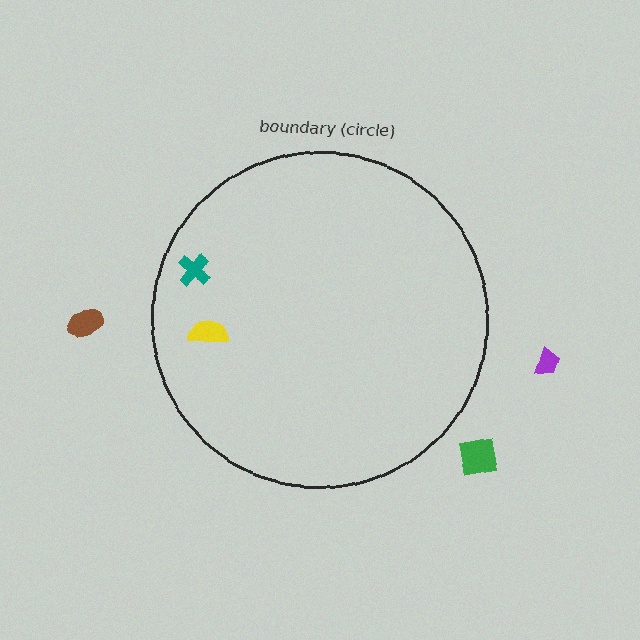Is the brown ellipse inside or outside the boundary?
Outside.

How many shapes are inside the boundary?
2 inside, 3 outside.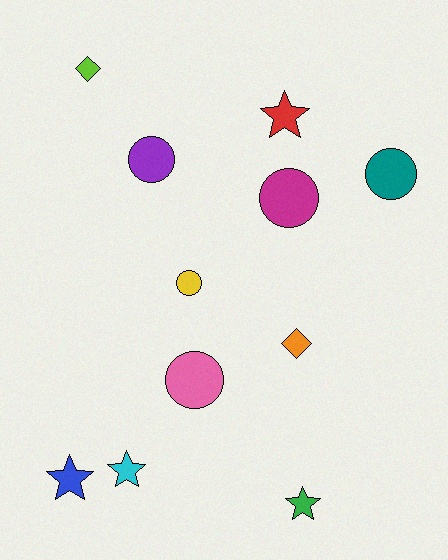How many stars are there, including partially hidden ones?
There are 4 stars.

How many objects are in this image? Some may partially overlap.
There are 11 objects.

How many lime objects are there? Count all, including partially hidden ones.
There is 1 lime object.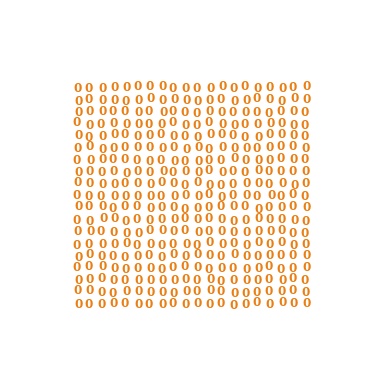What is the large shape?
The large shape is a square.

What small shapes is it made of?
It is made of small digit 0's.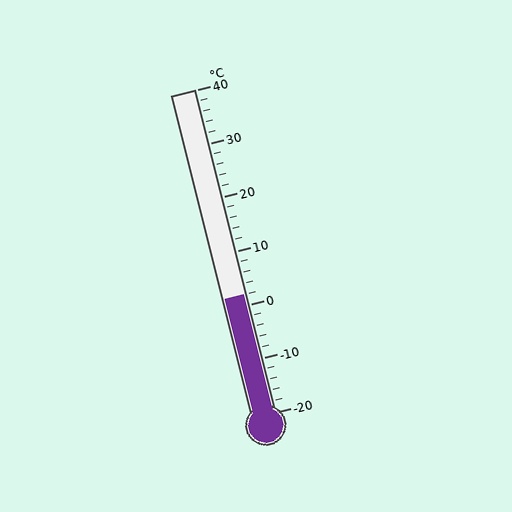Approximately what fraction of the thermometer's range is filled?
The thermometer is filled to approximately 35% of its range.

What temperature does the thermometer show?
The thermometer shows approximately 2°C.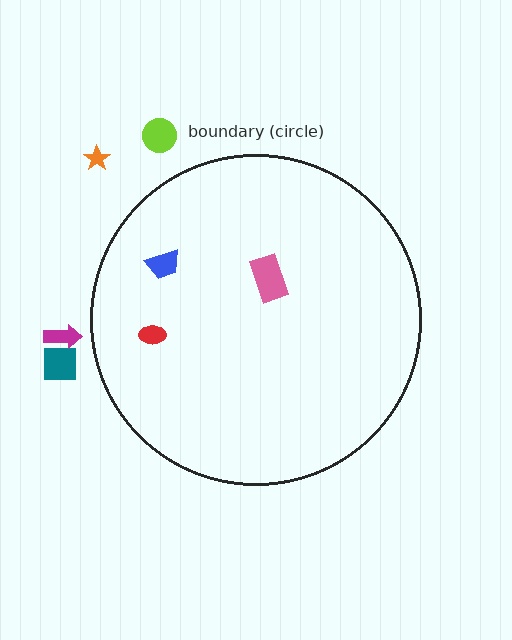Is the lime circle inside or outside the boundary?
Outside.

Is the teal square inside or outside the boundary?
Outside.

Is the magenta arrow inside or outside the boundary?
Outside.